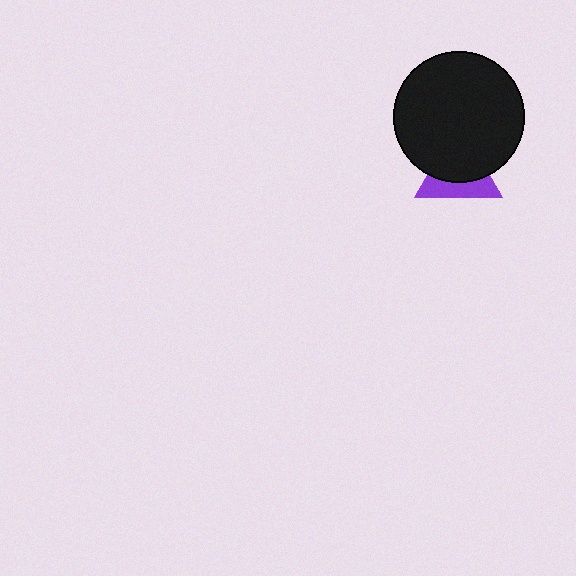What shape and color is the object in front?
The object in front is a black circle.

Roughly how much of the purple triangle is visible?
A small part of it is visible (roughly 40%).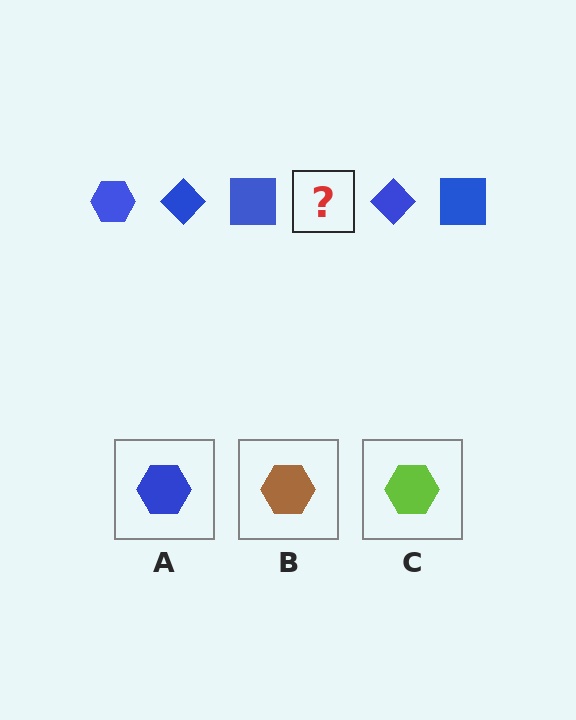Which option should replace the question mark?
Option A.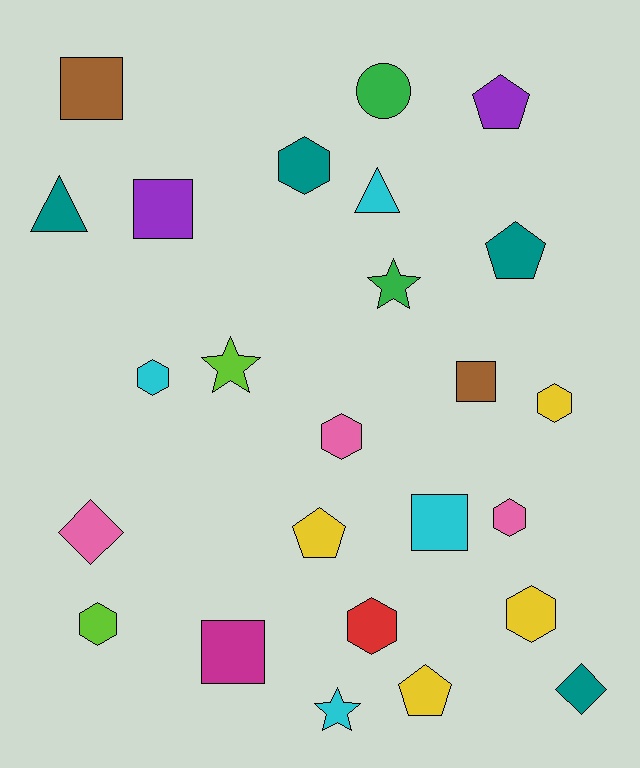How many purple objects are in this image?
There are 2 purple objects.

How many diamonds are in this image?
There are 2 diamonds.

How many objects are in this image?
There are 25 objects.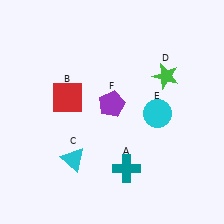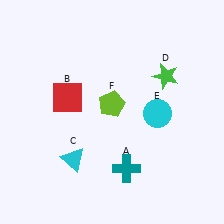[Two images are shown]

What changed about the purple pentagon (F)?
In Image 1, F is purple. In Image 2, it changed to lime.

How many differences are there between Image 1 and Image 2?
There is 1 difference between the two images.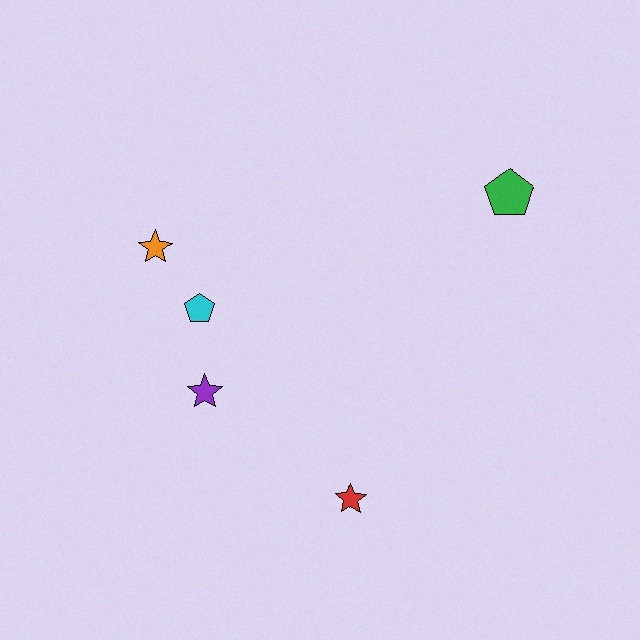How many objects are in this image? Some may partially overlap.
There are 5 objects.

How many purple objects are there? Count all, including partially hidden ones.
There is 1 purple object.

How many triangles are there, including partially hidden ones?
There are no triangles.